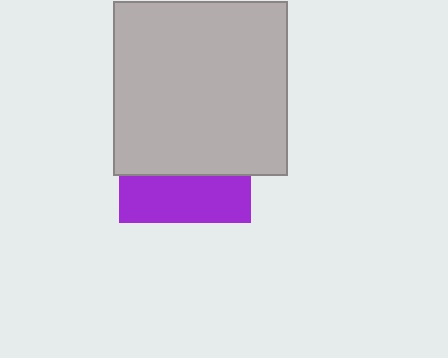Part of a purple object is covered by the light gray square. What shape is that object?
It is a square.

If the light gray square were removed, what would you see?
You would see the complete purple square.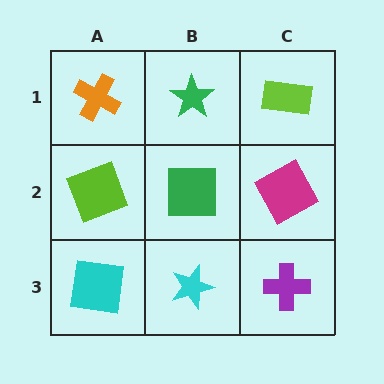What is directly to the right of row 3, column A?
A cyan star.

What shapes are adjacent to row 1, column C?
A magenta square (row 2, column C), a green star (row 1, column B).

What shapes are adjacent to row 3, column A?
A lime square (row 2, column A), a cyan star (row 3, column B).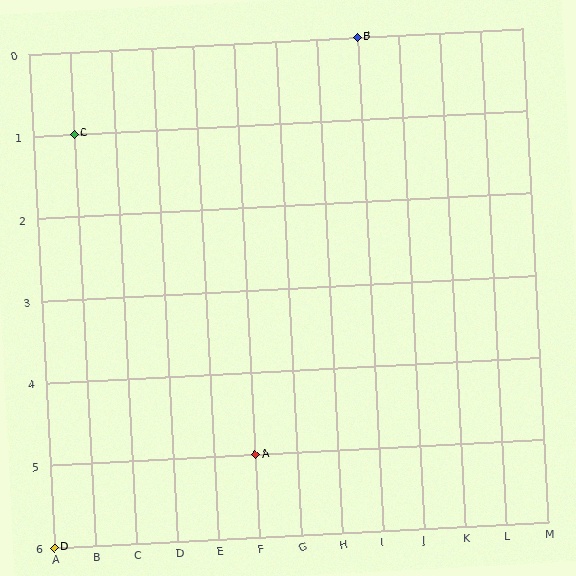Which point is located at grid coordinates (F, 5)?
Point A is at (F, 5).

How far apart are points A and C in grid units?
Points A and C are 4 columns and 4 rows apart (about 5.7 grid units diagonally).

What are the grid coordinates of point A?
Point A is at grid coordinates (F, 5).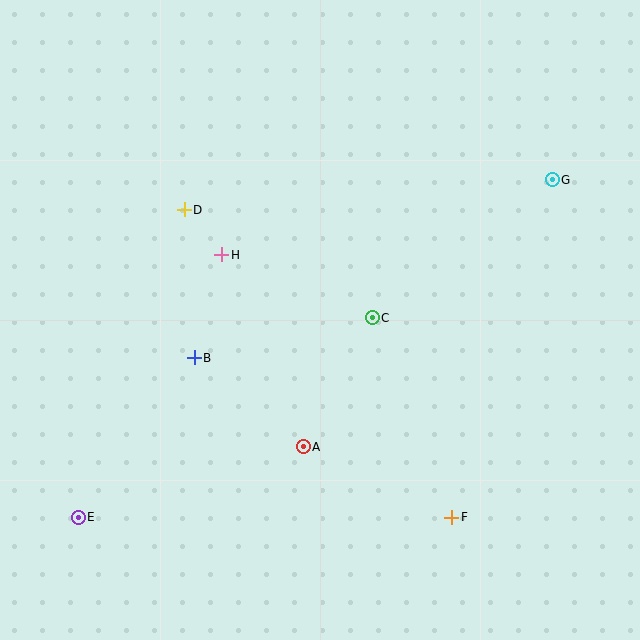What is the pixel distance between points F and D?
The distance between F and D is 408 pixels.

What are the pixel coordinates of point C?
Point C is at (372, 318).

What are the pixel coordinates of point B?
Point B is at (194, 358).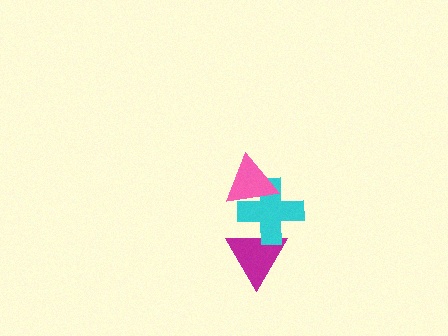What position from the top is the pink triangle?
The pink triangle is 1st from the top.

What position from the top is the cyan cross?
The cyan cross is 2nd from the top.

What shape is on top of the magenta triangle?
The cyan cross is on top of the magenta triangle.